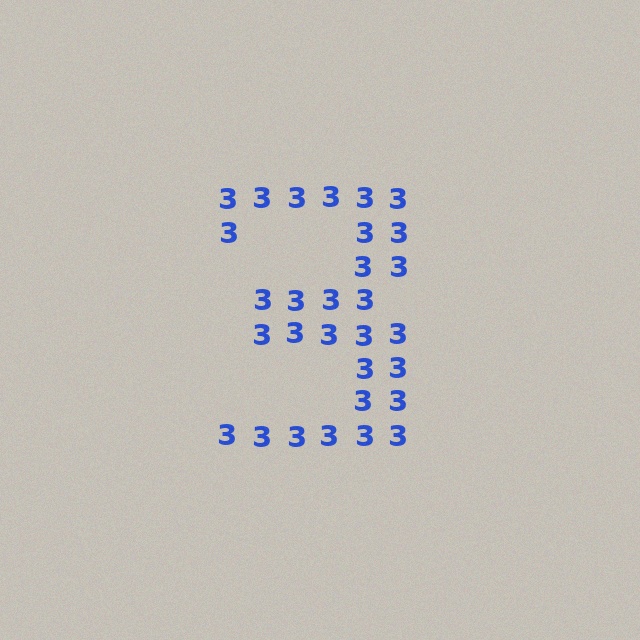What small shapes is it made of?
It is made of small digit 3's.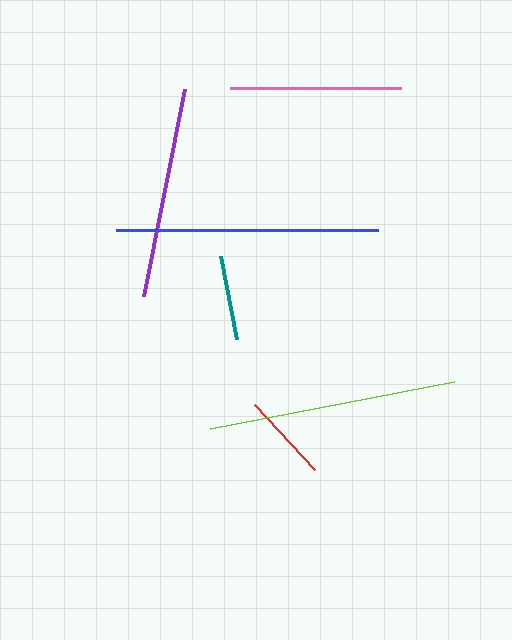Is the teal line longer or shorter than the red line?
The red line is longer than the teal line.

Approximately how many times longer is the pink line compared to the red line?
The pink line is approximately 1.9 times the length of the red line.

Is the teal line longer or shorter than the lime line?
The lime line is longer than the teal line.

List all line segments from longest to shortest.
From longest to shortest: blue, lime, purple, pink, red, teal.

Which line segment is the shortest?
The teal line is the shortest at approximately 85 pixels.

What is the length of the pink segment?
The pink segment is approximately 171 pixels long.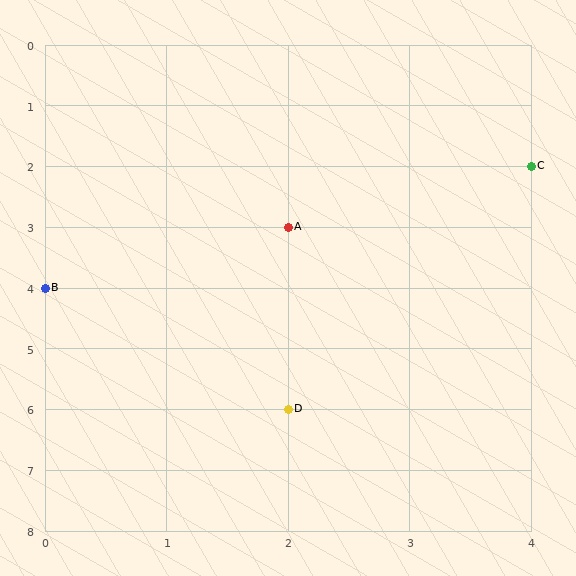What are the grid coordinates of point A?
Point A is at grid coordinates (2, 3).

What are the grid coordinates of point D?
Point D is at grid coordinates (2, 6).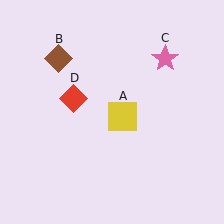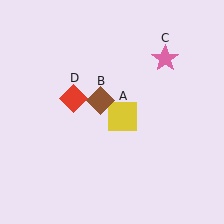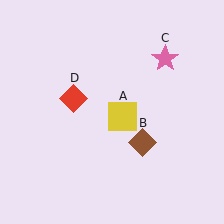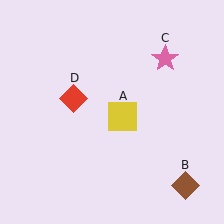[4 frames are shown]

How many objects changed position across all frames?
1 object changed position: brown diamond (object B).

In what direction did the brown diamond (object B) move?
The brown diamond (object B) moved down and to the right.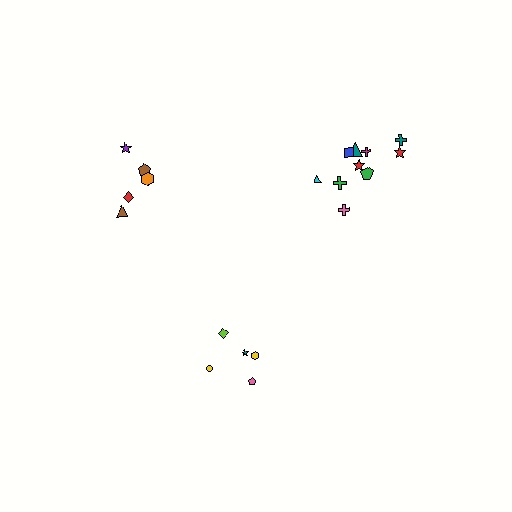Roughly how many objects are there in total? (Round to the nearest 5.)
Roughly 20 objects in total.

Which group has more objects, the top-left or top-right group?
The top-right group.